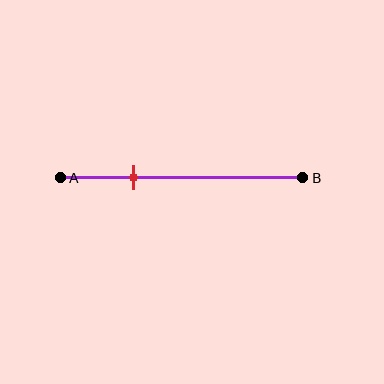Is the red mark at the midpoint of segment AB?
No, the mark is at about 30% from A, not at the 50% midpoint.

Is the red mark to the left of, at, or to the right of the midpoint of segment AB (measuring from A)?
The red mark is to the left of the midpoint of segment AB.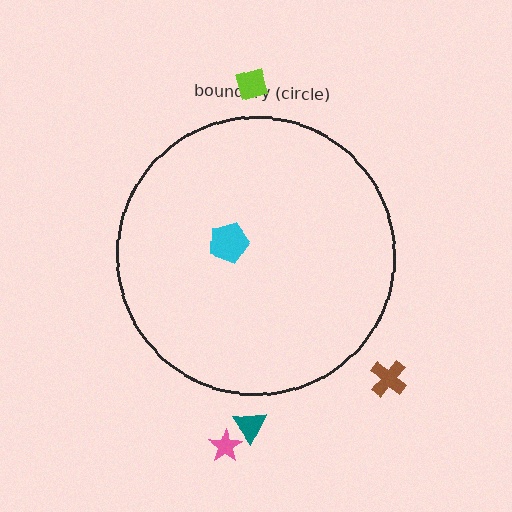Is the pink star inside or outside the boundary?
Outside.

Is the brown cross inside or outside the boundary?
Outside.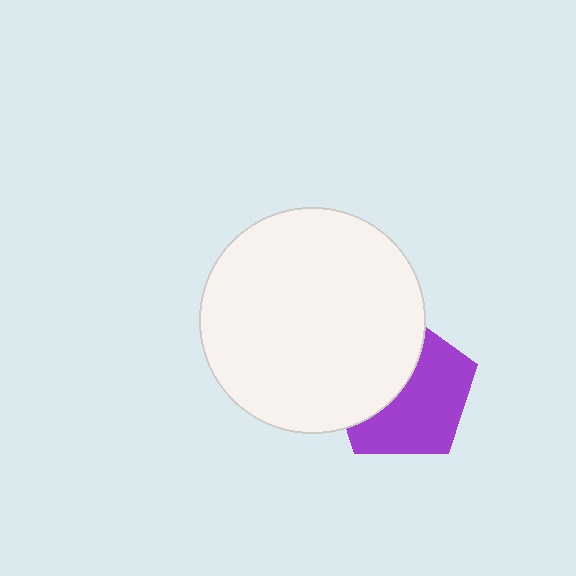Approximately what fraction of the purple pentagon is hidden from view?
Roughly 44% of the purple pentagon is hidden behind the white circle.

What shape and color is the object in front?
The object in front is a white circle.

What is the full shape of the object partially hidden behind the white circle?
The partially hidden object is a purple pentagon.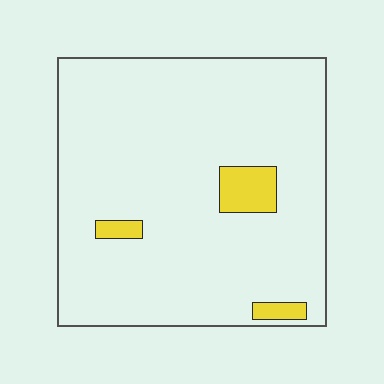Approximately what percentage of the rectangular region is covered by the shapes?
Approximately 5%.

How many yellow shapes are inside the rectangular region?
3.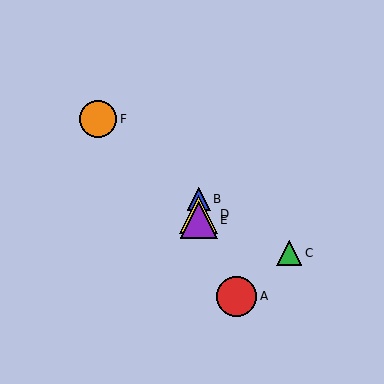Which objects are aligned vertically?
Objects B, D, E are aligned vertically.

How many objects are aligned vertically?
3 objects (B, D, E) are aligned vertically.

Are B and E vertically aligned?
Yes, both are at x≈199.